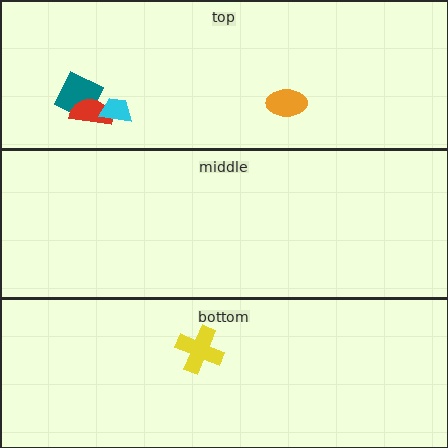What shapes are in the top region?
The teal square, the red semicircle, the cyan trapezoid, the orange ellipse.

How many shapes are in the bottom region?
1.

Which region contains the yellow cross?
The bottom region.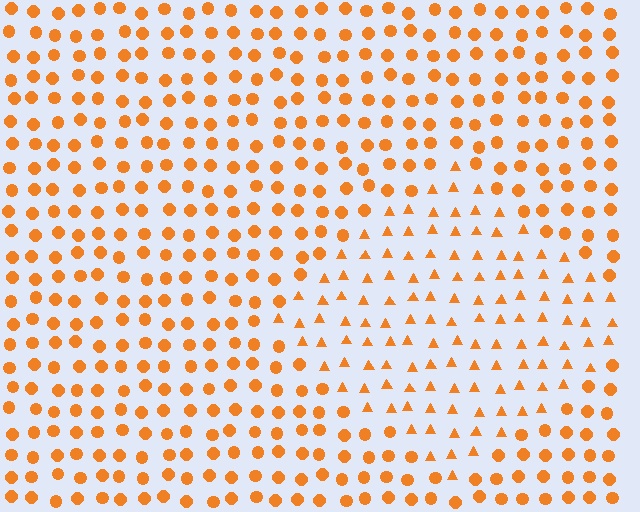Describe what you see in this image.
The image is filled with small orange elements arranged in a uniform grid. A diamond-shaped region contains triangles, while the surrounding area contains circles. The boundary is defined purely by the change in element shape.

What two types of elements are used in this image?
The image uses triangles inside the diamond region and circles outside it.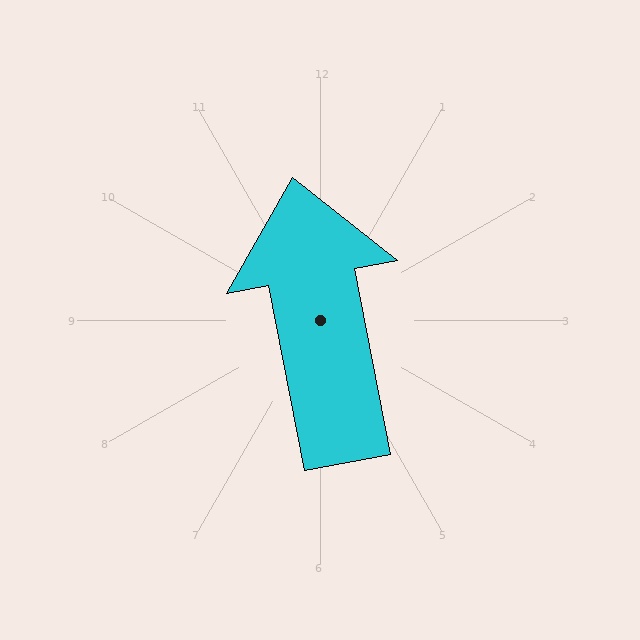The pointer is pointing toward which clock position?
Roughly 12 o'clock.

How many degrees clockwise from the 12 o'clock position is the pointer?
Approximately 349 degrees.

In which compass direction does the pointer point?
North.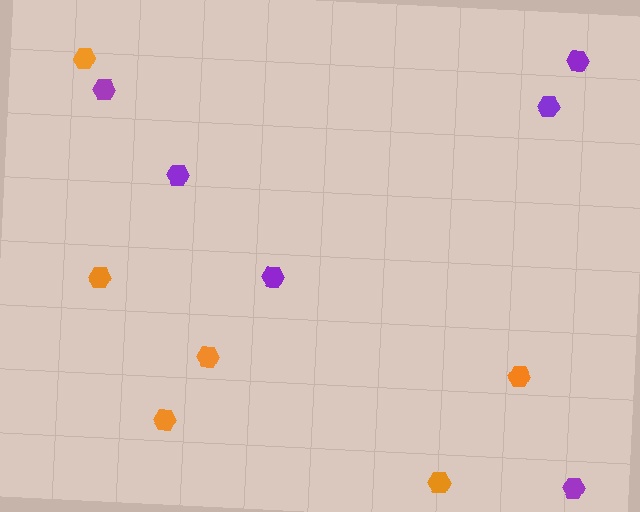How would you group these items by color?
There are 2 groups: one group of purple hexagons (6) and one group of orange hexagons (6).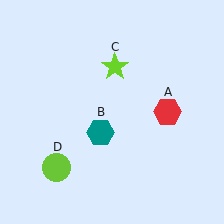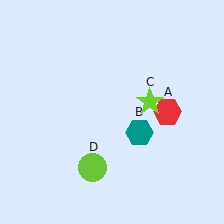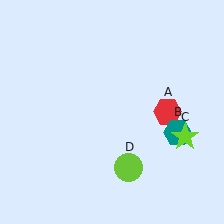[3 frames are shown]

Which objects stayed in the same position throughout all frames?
Red hexagon (object A) remained stationary.